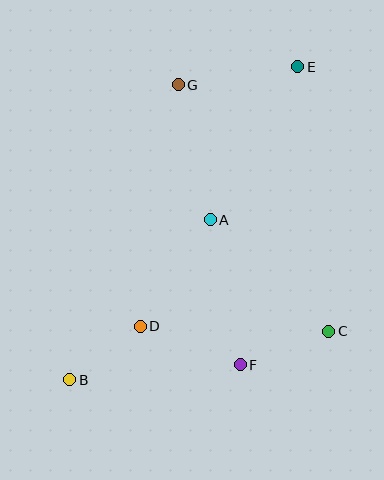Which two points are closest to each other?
Points B and D are closest to each other.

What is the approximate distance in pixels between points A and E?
The distance between A and E is approximately 177 pixels.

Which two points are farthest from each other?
Points B and E are farthest from each other.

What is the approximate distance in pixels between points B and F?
The distance between B and F is approximately 171 pixels.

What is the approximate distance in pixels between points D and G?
The distance between D and G is approximately 244 pixels.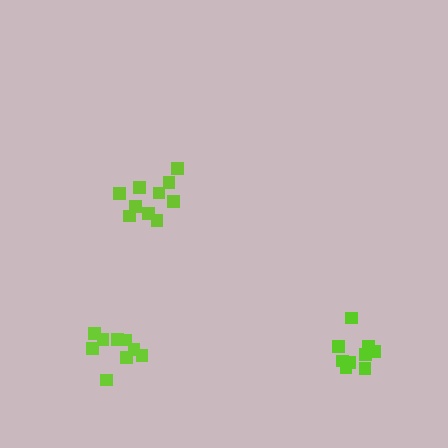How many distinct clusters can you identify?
There are 3 distinct clusters.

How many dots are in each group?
Group 1: 10 dots, Group 2: 10 dots, Group 3: 9 dots (29 total).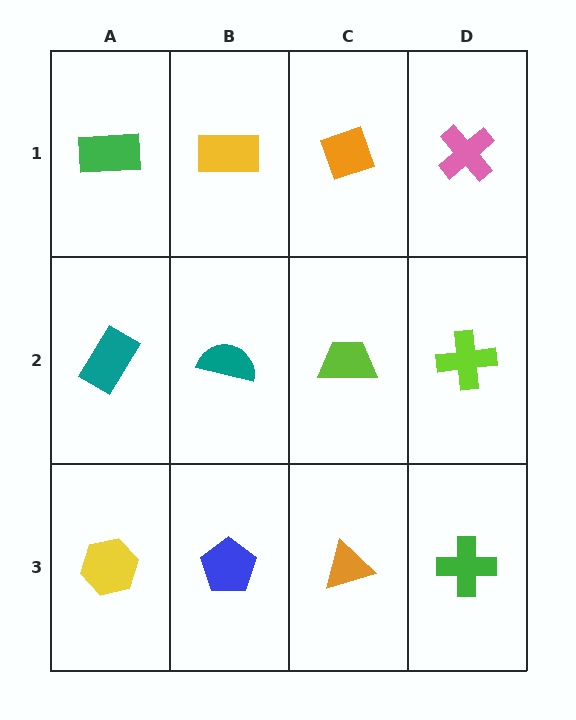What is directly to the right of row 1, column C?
A pink cross.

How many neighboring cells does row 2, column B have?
4.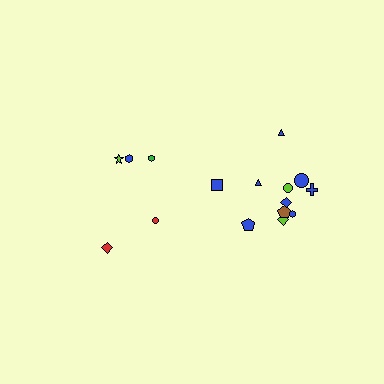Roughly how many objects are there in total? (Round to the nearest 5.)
Roughly 15 objects in total.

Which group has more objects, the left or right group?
The right group.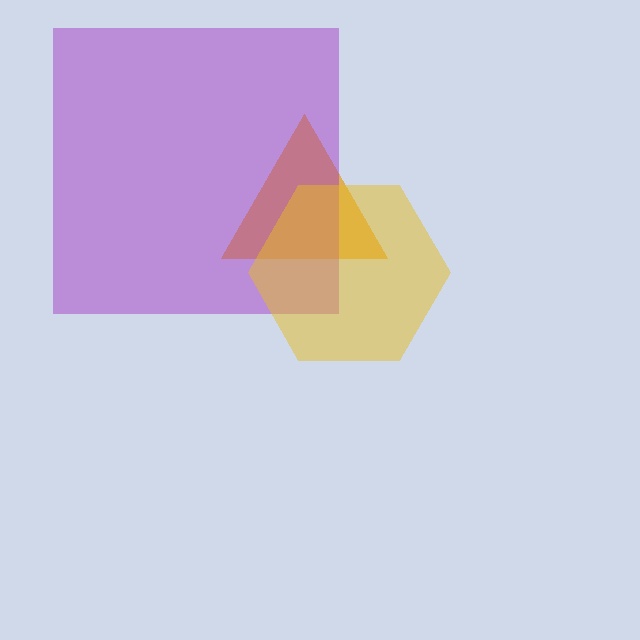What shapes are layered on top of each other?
The layered shapes are: an orange triangle, a purple square, a yellow hexagon.